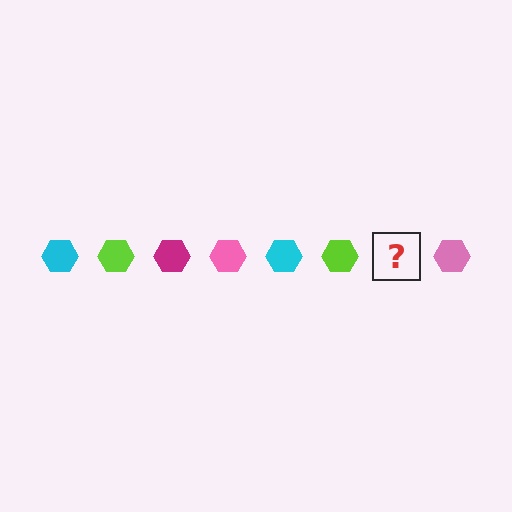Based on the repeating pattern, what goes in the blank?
The blank should be a magenta hexagon.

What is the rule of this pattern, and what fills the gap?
The rule is that the pattern cycles through cyan, lime, magenta, pink hexagons. The gap should be filled with a magenta hexagon.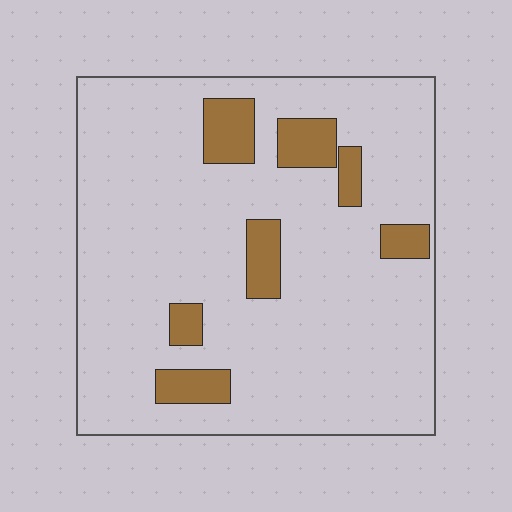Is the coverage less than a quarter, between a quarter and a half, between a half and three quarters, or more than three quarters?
Less than a quarter.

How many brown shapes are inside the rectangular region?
7.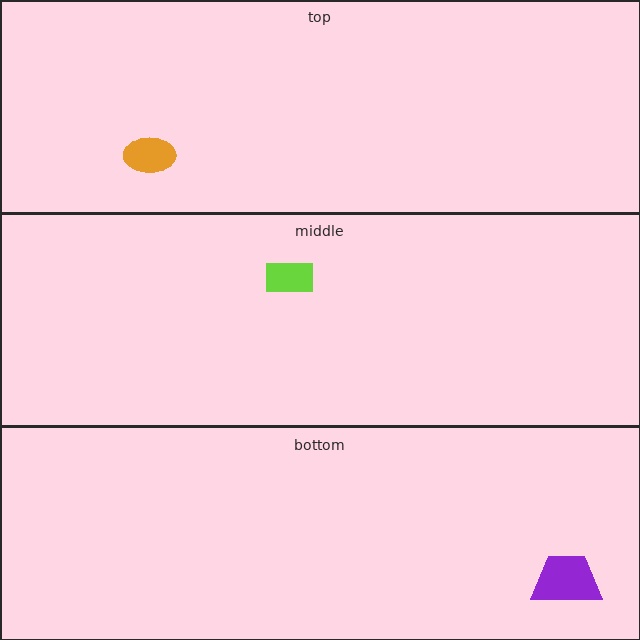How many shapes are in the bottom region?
1.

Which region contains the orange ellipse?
The top region.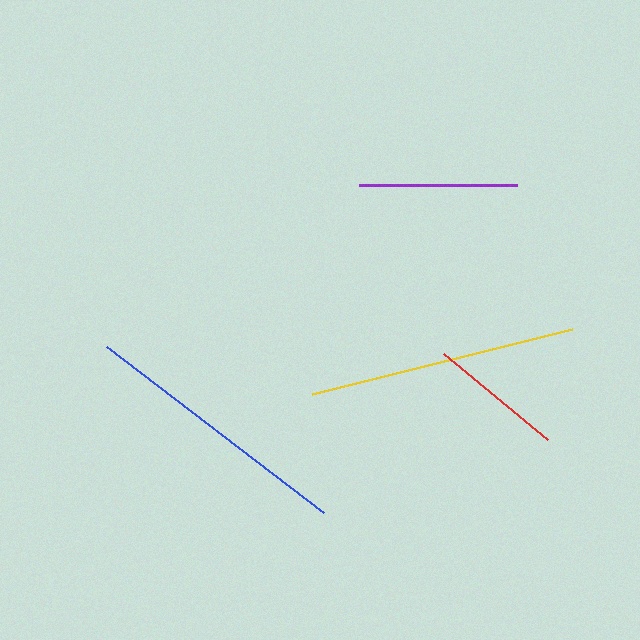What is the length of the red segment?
The red segment is approximately 136 pixels long.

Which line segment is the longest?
The blue line is the longest at approximately 274 pixels.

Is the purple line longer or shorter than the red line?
The purple line is longer than the red line.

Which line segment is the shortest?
The red line is the shortest at approximately 136 pixels.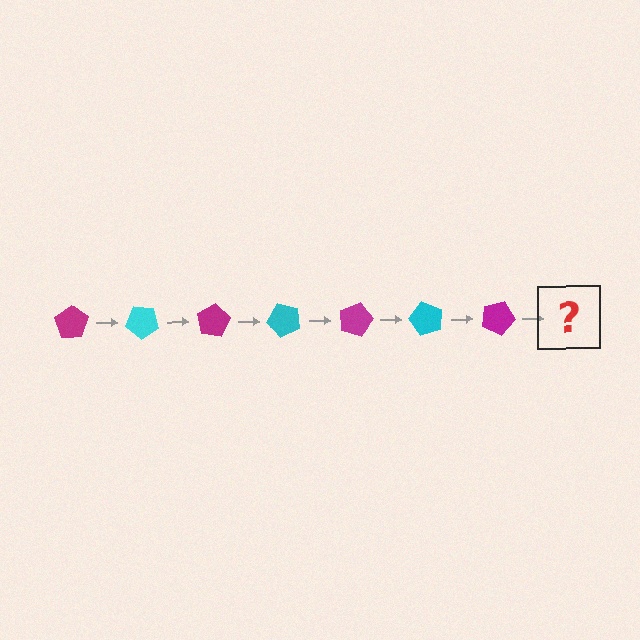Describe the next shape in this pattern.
It should be a cyan pentagon, rotated 280 degrees from the start.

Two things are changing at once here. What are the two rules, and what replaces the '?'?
The two rules are that it rotates 40 degrees each step and the color cycles through magenta and cyan. The '?' should be a cyan pentagon, rotated 280 degrees from the start.